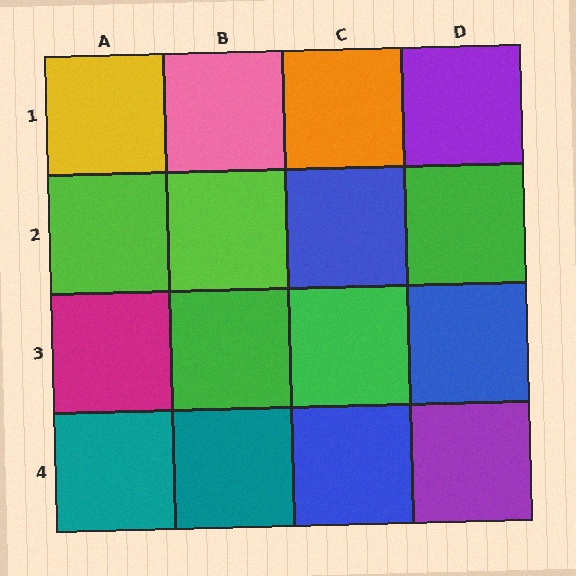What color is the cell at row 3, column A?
Magenta.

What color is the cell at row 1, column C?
Orange.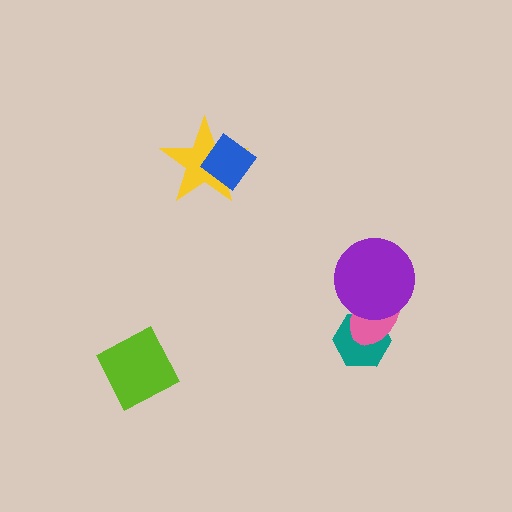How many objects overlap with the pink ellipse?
2 objects overlap with the pink ellipse.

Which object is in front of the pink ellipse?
The purple circle is in front of the pink ellipse.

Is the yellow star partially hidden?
Yes, it is partially covered by another shape.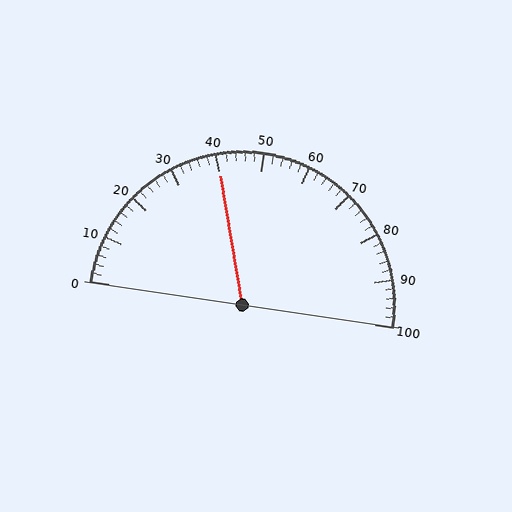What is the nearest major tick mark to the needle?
The nearest major tick mark is 40.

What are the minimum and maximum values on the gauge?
The gauge ranges from 0 to 100.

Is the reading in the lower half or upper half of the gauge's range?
The reading is in the lower half of the range (0 to 100).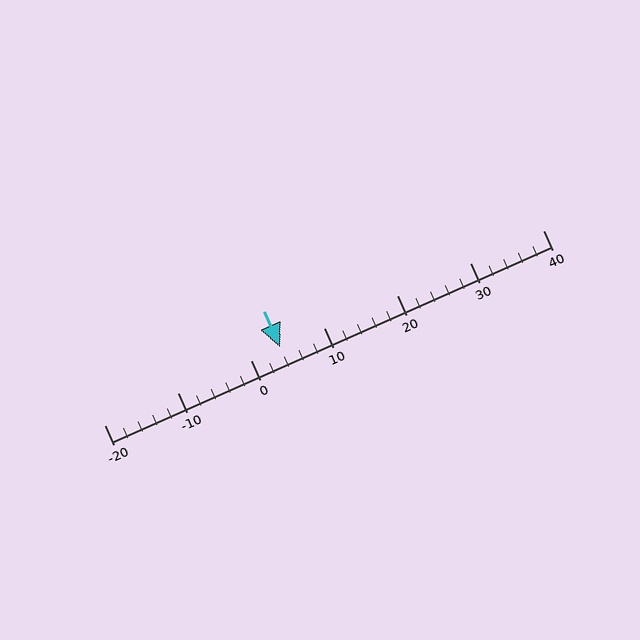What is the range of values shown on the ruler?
The ruler shows values from -20 to 40.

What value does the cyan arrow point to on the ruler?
The cyan arrow points to approximately 4.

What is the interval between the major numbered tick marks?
The major tick marks are spaced 10 units apart.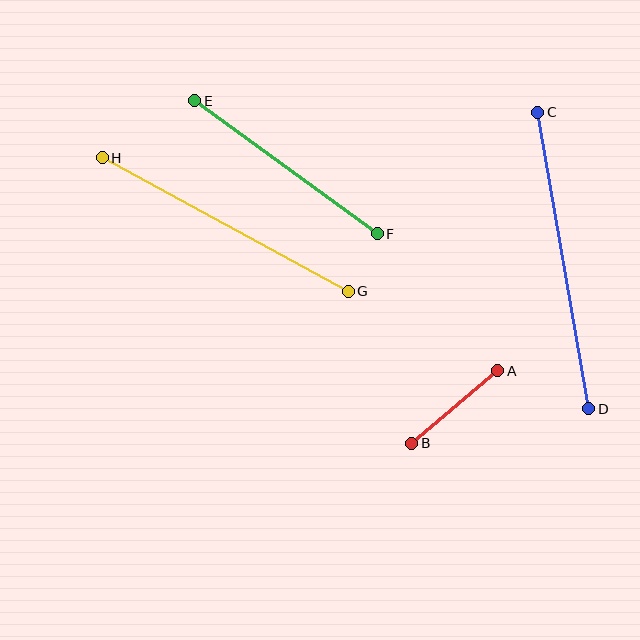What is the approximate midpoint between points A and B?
The midpoint is at approximately (455, 407) pixels.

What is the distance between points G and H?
The distance is approximately 280 pixels.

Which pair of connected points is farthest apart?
Points C and D are farthest apart.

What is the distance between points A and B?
The distance is approximately 113 pixels.